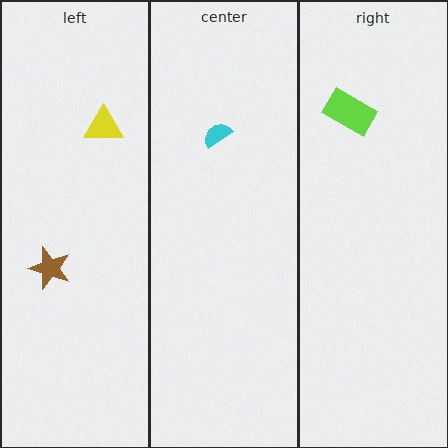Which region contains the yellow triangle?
The left region.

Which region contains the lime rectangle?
The right region.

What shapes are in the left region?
The yellow triangle, the brown star.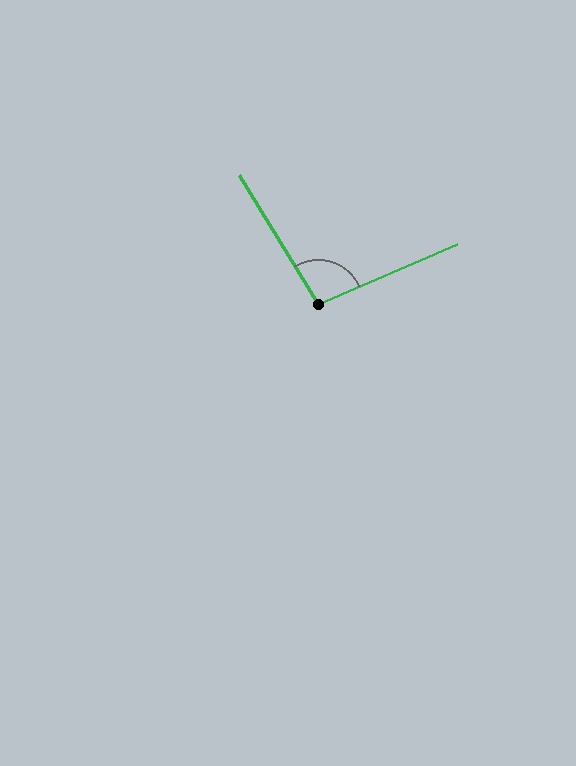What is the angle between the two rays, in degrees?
Approximately 99 degrees.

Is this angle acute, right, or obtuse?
It is obtuse.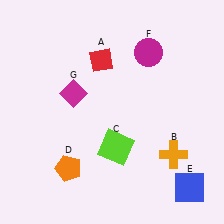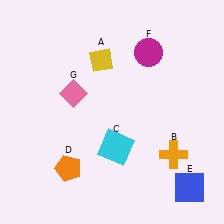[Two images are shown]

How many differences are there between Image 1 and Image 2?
There are 3 differences between the two images.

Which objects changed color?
A changed from red to yellow. C changed from lime to cyan. G changed from magenta to pink.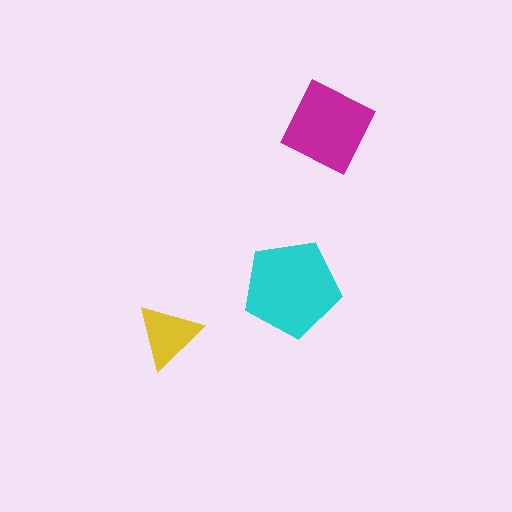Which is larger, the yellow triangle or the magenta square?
The magenta square.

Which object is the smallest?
The yellow triangle.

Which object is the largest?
The cyan pentagon.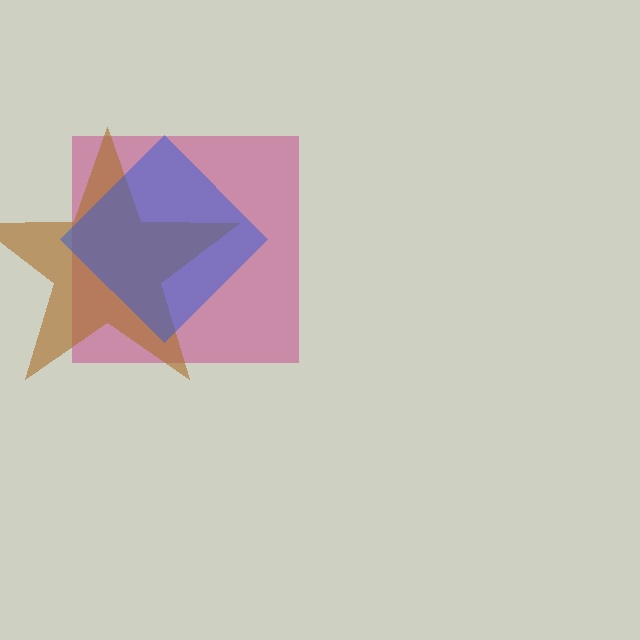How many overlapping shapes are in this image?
There are 3 overlapping shapes in the image.